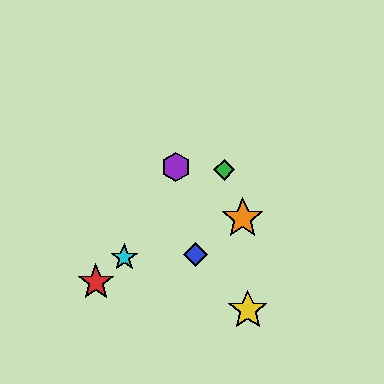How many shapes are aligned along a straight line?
3 shapes (the red star, the green diamond, the cyan star) are aligned along a straight line.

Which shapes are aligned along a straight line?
The red star, the green diamond, the cyan star are aligned along a straight line.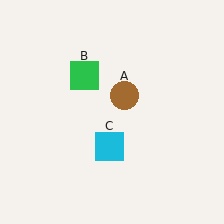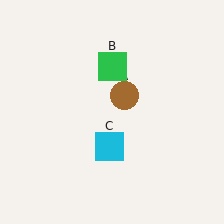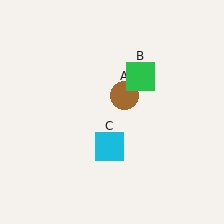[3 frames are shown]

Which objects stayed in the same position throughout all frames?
Brown circle (object A) and cyan square (object C) remained stationary.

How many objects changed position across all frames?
1 object changed position: green square (object B).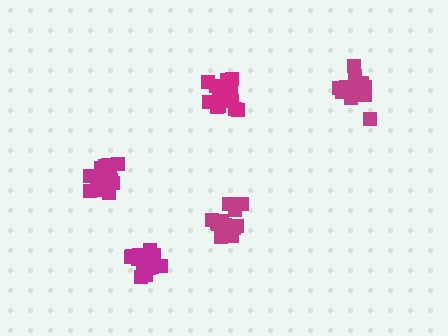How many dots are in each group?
Group 1: 19 dots, Group 2: 17 dots, Group 3: 17 dots, Group 4: 15 dots, Group 5: 16 dots (84 total).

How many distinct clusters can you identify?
There are 5 distinct clusters.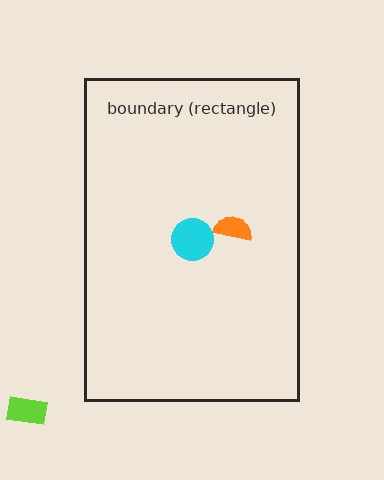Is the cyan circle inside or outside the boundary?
Inside.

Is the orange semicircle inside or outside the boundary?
Inside.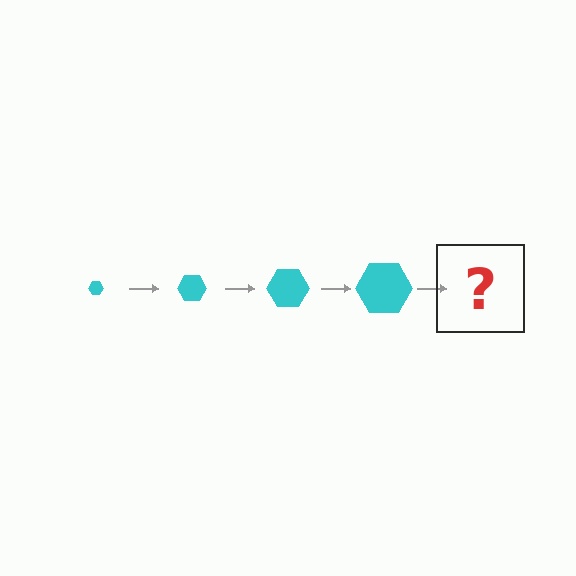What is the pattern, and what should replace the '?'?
The pattern is that the hexagon gets progressively larger each step. The '?' should be a cyan hexagon, larger than the previous one.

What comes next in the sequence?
The next element should be a cyan hexagon, larger than the previous one.